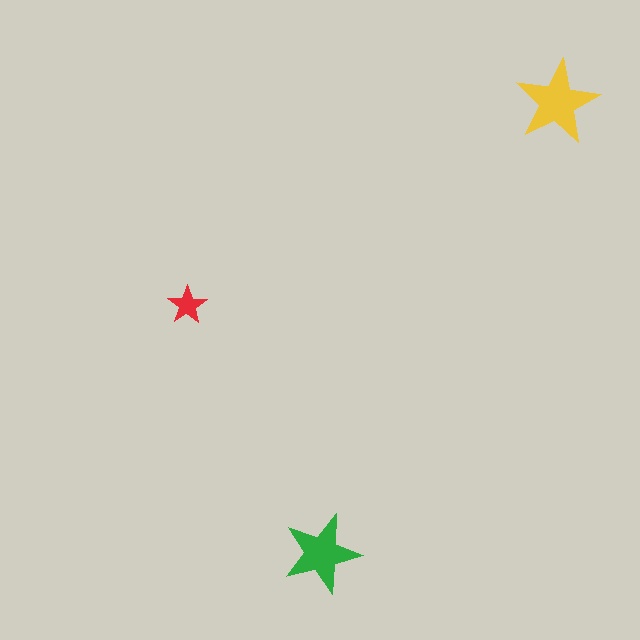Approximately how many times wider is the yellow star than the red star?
About 2 times wider.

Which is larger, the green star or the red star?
The green one.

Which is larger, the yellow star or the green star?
The yellow one.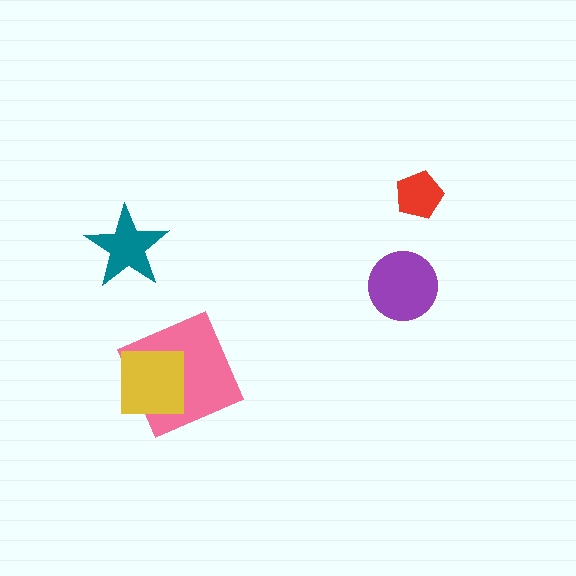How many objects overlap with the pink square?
1 object overlaps with the pink square.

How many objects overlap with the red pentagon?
0 objects overlap with the red pentagon.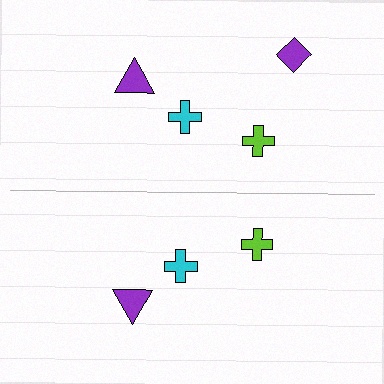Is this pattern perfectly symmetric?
No, the pattern is not perfectly symmetric. A purple diamond is missing from the bottom side.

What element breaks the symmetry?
A purple diamond is missing from the bottom side.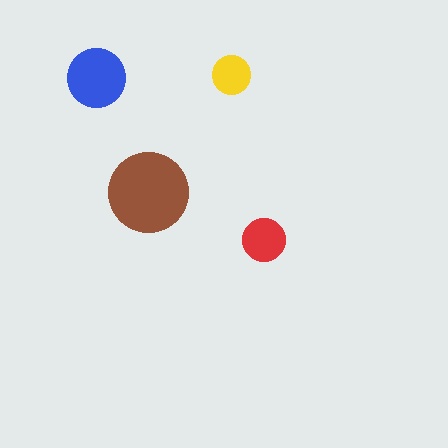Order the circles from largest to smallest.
the brown one, the blue one, the red one, the yellow one.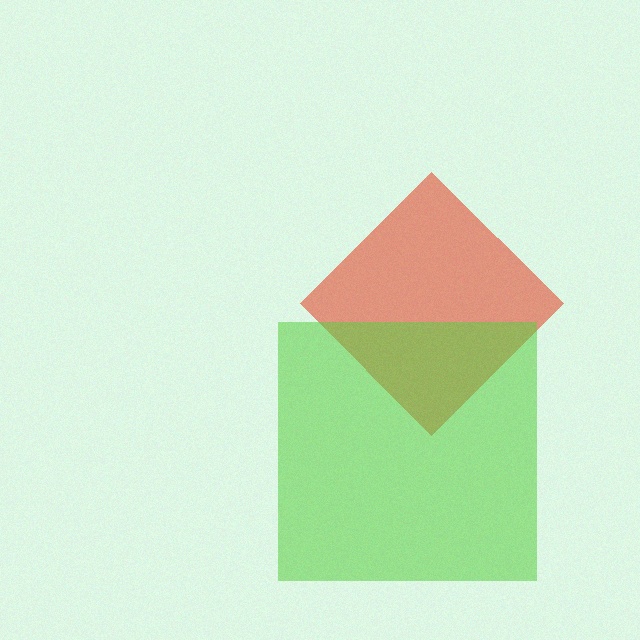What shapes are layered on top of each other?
The layered shapes are: a red diamond, a lime square.